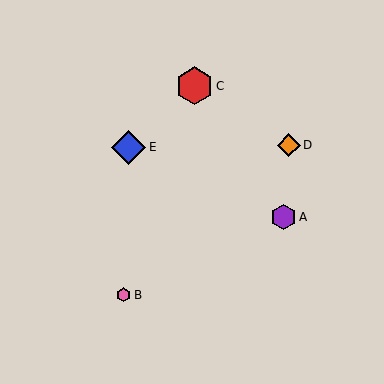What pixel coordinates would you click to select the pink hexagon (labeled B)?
Click at (124, 295) to select the pink hexagon B.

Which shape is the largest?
The red hexagon (labeled C) is the largest.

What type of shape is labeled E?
Shape E is a blue diamond.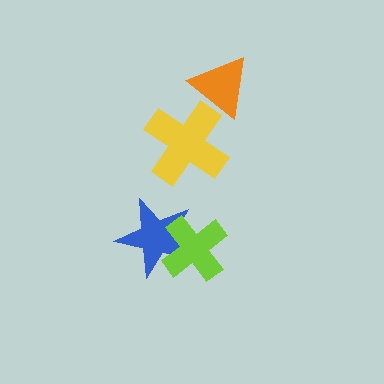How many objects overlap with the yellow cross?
1 object overlaps with the yellow cross.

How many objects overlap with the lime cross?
1 object overlaps with the lime cross.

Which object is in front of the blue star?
The lime cross is in front of the blue star.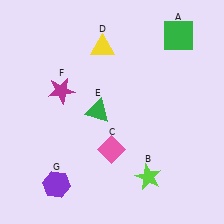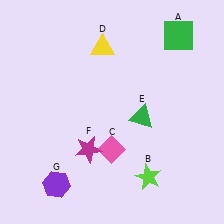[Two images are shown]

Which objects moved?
The objects that moved are: the green triangle (E), the magenta star (F).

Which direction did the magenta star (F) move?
The magenta star (F) moved down.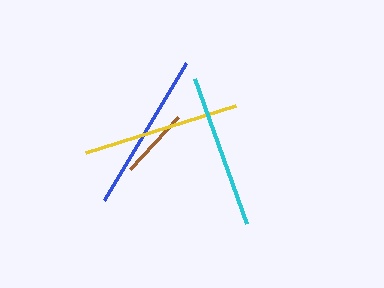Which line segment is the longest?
The blue line is the longest at approximately 160 pixels.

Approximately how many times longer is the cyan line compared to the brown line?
The cyan line is approximately 2.2 times the length of the brown line.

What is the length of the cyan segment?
The cyan segment is approximately 154 pixels long.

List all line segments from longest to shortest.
From longest to shortest: blue, yellow, cyan, brown.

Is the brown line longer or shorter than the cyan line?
The cyan line is longer than the brown line.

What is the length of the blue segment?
The blue segment is approximately 160 pixels long.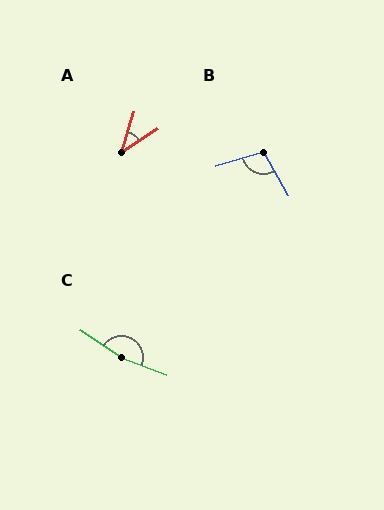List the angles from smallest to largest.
A (40°), B (103°), C (166°).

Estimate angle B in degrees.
Approximately 103 degrees.